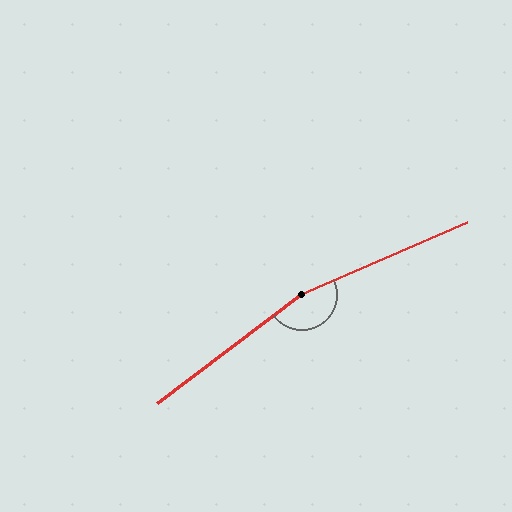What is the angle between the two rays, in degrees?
Approximately 167 degrees.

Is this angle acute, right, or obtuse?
It is obtuse.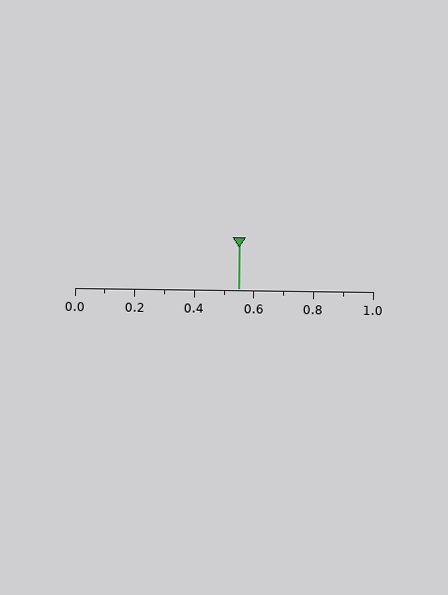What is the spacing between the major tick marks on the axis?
The major ticks are spaced 0.2 apart.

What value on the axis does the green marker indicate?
The marker indicates approximately 0.55.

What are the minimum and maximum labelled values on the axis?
The axis runs from 0.0 to 1.0.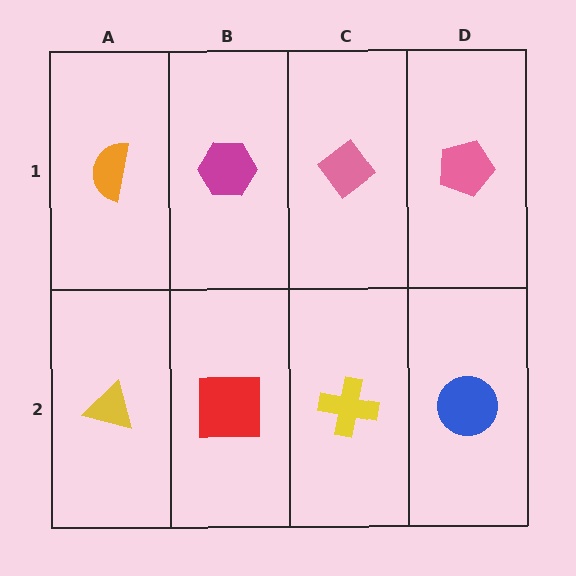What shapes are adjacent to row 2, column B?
A magenta hexagon (row 1, column B), a yellow triangle (row 2, column A), a yellow cross (row 2, column C).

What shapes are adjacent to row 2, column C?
A pink diamond (row 1, column C), a red square (row 2, column B), a blue circle (row 2, column D).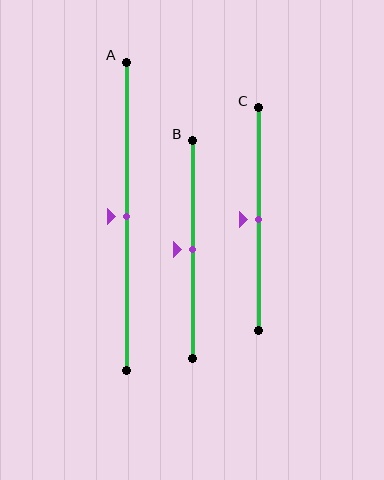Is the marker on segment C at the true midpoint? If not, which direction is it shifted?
Yes, the marker on segment C is at the true midpoint.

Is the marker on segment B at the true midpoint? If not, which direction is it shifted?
Yes, the marker on segment B is at the true midpoint.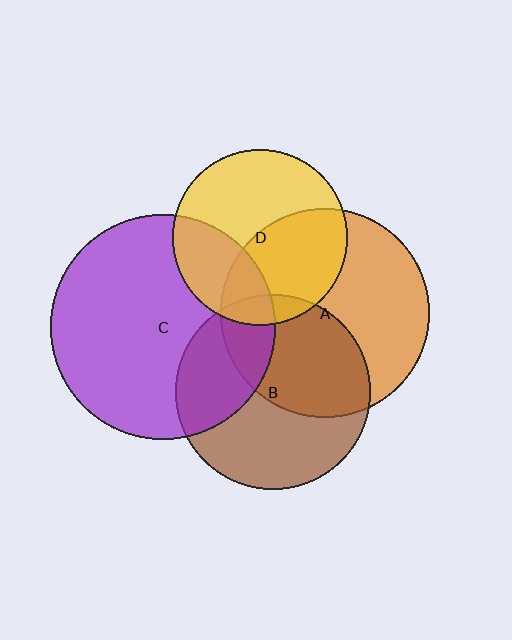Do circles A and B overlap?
Yes.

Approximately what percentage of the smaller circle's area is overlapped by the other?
Approximately 45%.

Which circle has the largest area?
Circle C (purple).